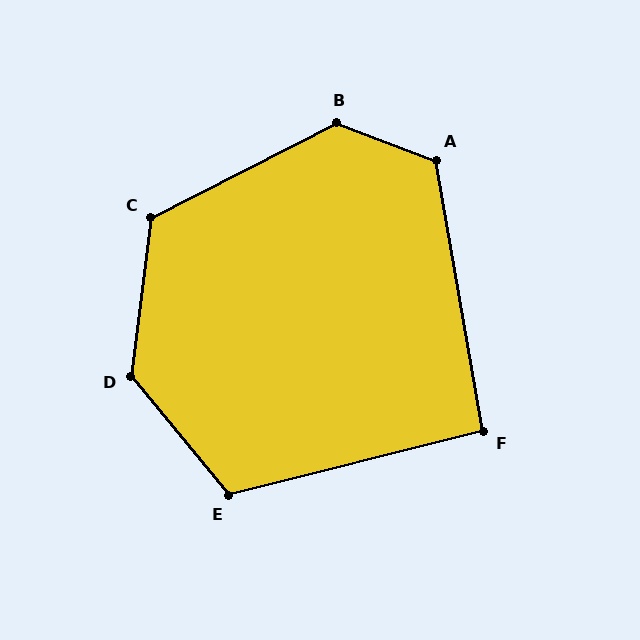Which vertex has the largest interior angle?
D, at approximately 133 degrees.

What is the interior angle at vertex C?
Approximately 124 degrees (obtuse).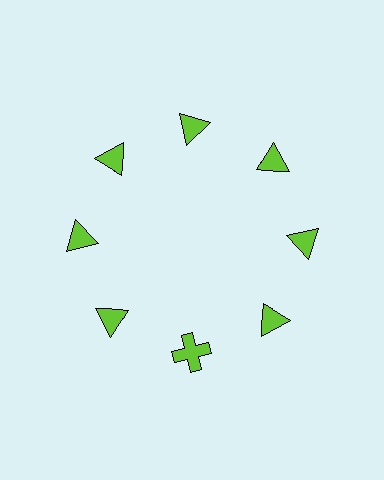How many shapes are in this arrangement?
There are 8 shapes arranged in a ring pattern.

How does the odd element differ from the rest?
It has a different shape: cross instead of triangle.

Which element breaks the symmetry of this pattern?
The lime cross at roughly the 6 o'clock position breaks the symmetry. All other shapes are lime triangles.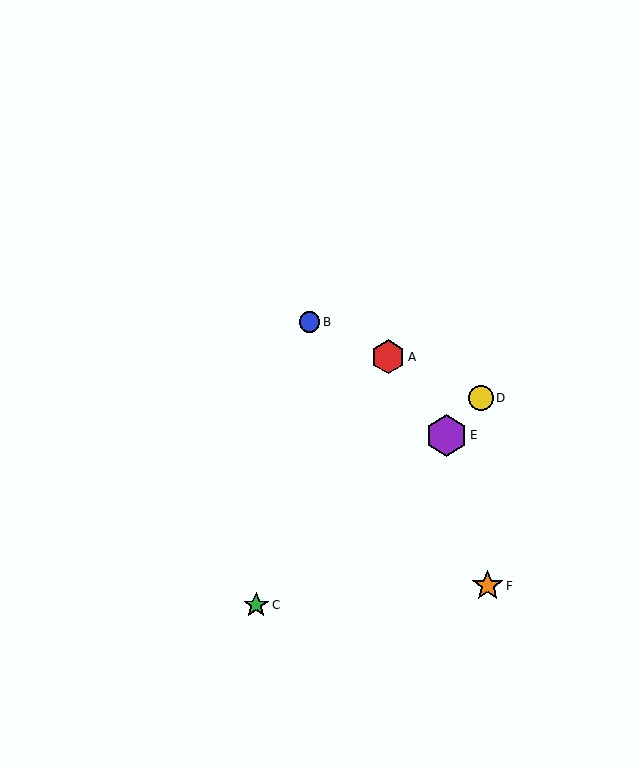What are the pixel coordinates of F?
Object F is at (488, 586).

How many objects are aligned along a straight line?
3 objects (A, B, D) are aligned along a straight line.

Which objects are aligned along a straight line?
Objects A, B, D are aligned along a straight line.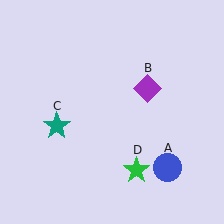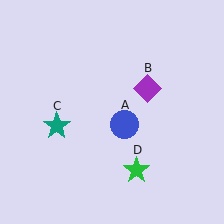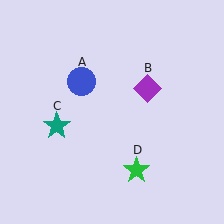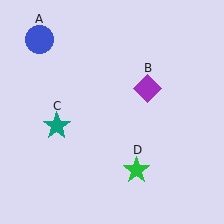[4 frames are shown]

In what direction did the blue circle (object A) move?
The blue circle (object A) moved up and to the left.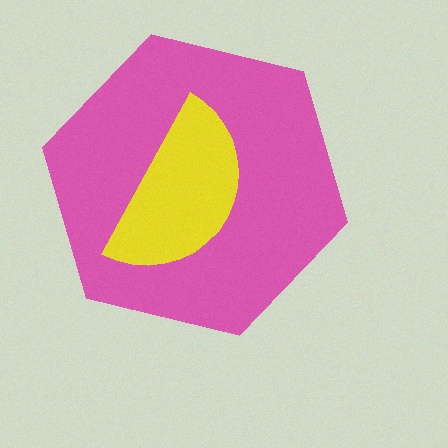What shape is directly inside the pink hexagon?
The yellow semicircle.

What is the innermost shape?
The yellow semicircle.